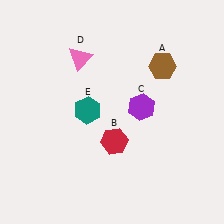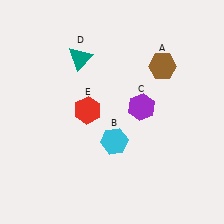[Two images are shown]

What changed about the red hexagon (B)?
In Image 1, B is red. In Image 2, it changed to cyan.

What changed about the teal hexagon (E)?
In Image 1, E is teal. In Image 2, it changed to red.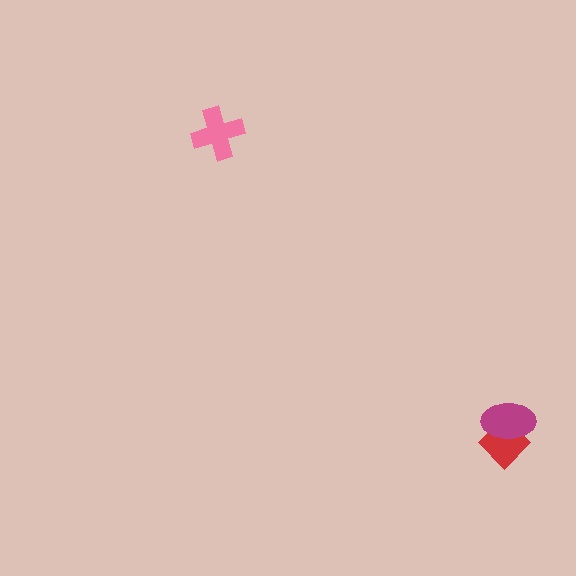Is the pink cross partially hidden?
No, no other shape covers it.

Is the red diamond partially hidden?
Yes, it is partially covered by another shape.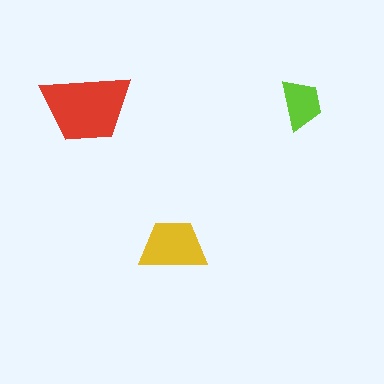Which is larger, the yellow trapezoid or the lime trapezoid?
The yellow one.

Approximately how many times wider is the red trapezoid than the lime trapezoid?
About 2 times wider.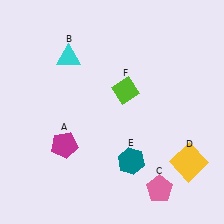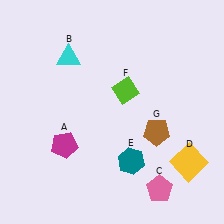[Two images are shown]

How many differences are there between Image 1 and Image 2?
There is 1 difference between the two images.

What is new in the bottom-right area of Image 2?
A brown pentagon (G) was added in the bottom-right area of Image 2.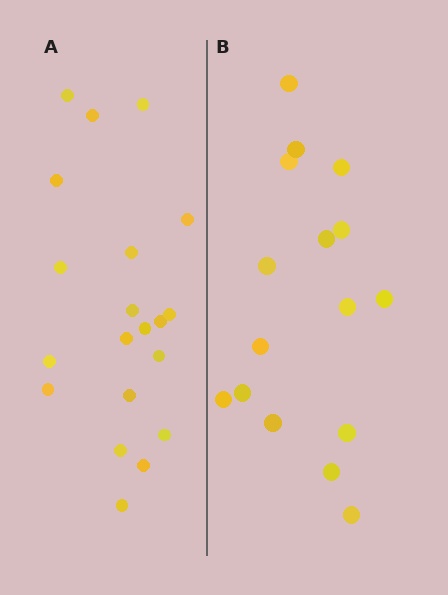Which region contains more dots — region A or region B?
Region A (the left region) has more dots.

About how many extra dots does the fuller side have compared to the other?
Region A has about 4 more dots than region B.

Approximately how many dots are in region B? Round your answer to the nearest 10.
About 20 dots. (The exact count is 16, which rounds to 20.)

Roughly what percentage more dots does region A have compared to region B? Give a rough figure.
About 25% more.